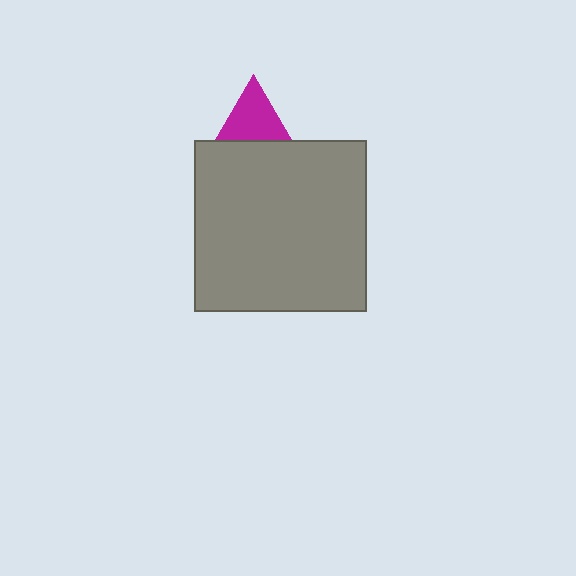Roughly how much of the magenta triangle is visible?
About half of it is visible (roughly 49%).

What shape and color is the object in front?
The object in front is a gray square.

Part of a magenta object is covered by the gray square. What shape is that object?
It is a triangle.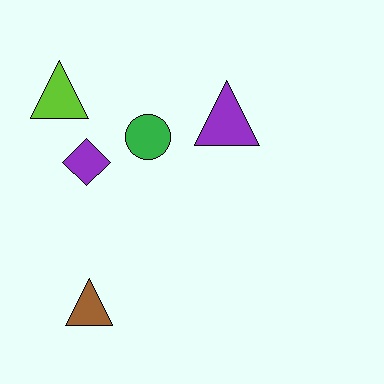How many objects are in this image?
There are 5 objects.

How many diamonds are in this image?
There is 1 diamond.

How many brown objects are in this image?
There is 1 brown object.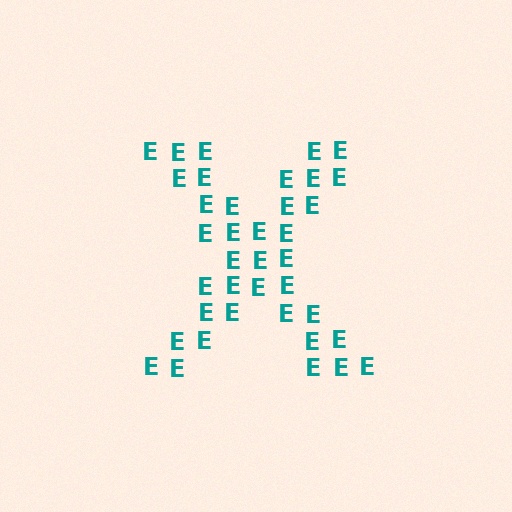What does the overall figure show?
The overall figure shows the letter X.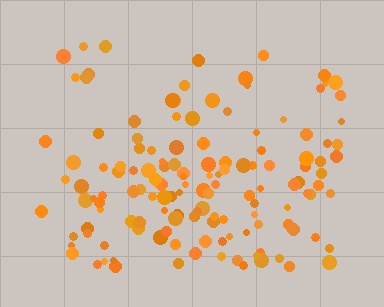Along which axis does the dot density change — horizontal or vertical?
Vertical.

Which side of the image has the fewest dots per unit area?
The top.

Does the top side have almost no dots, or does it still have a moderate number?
Still a moderate number, just noticeably fewer than the bottom.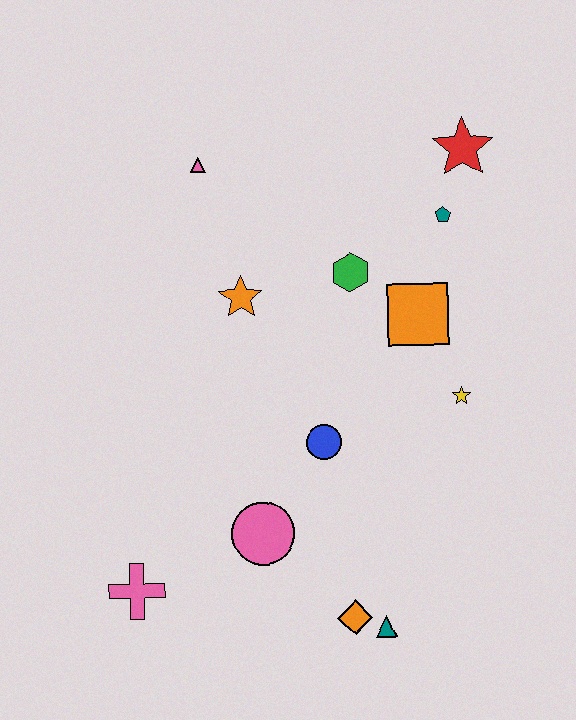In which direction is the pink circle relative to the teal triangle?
The pink circle is to the left of the teal triangle.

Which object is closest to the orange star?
The green hexagon is closest to the orange star.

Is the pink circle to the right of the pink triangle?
Yes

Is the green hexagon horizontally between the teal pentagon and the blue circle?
Yes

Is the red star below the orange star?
No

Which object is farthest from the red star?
The pink cross is farthest from the red star.